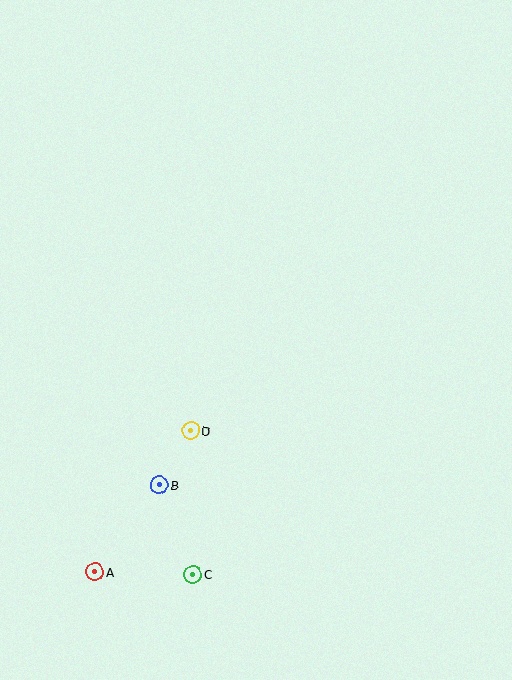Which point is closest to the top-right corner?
Point D is closest to the top-right corner.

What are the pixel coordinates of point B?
Point B is at (159, 485).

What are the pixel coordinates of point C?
Point C is at (193, 574).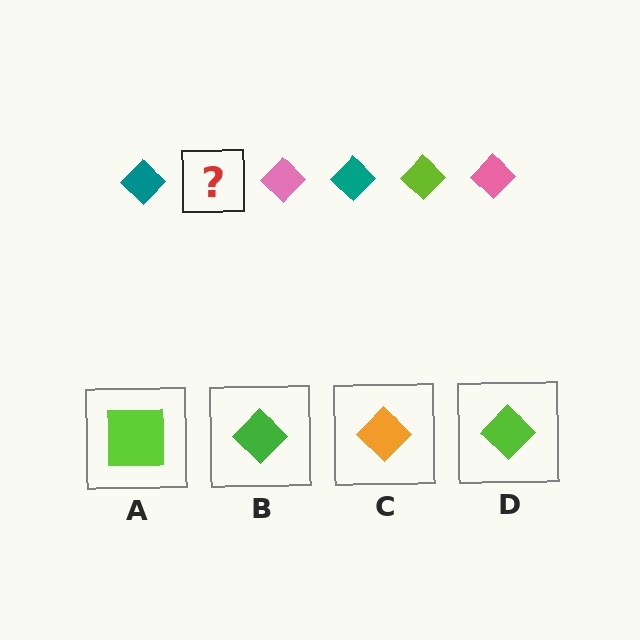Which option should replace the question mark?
Option D.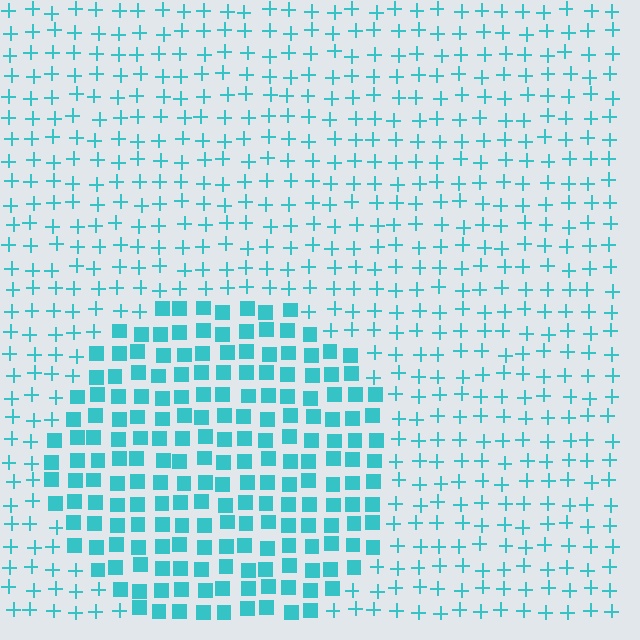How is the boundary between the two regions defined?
The boundary is defined by a change in element shape: squares inside vs. plus signs outside. All elements share the same color and spacing.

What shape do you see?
I see a circle.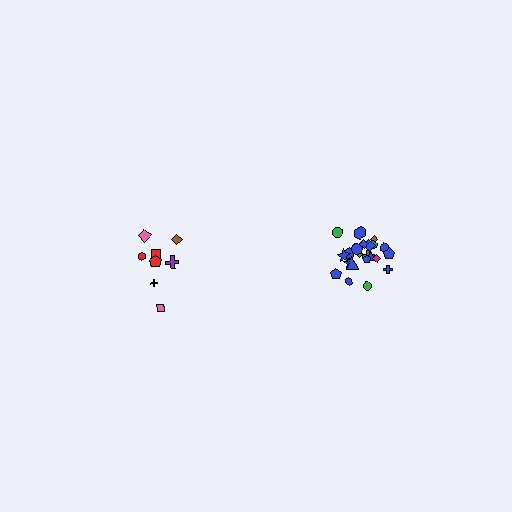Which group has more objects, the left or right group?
The right group.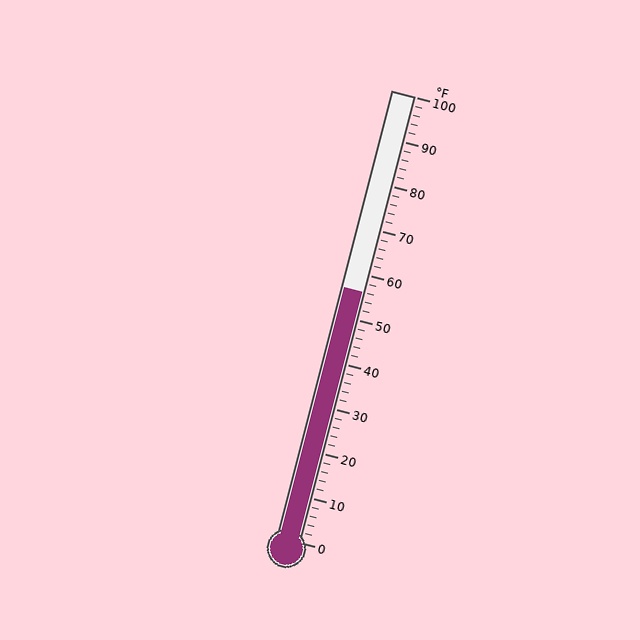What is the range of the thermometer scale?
The thermometer scale ranges from 0°F to 100°F.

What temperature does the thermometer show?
The thermometer shows approximately 56°F.